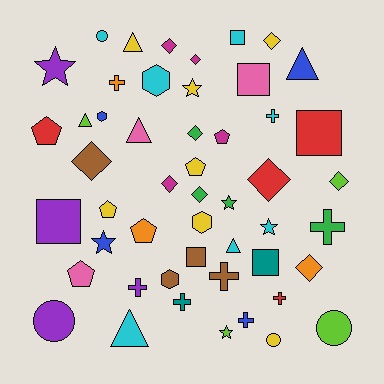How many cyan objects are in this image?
There are 7 cyan objects.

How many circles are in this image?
There are 4 circles.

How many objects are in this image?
There are 50 objects.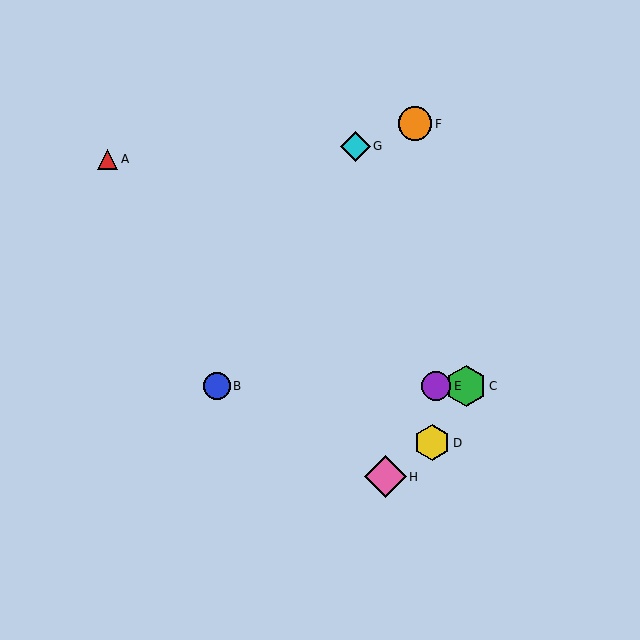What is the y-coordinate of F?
Object F is at y≈124.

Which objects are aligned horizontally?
Objects B, C, E are aligned horizontally.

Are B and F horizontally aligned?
No, B is at y≈386 and F is at y≈124.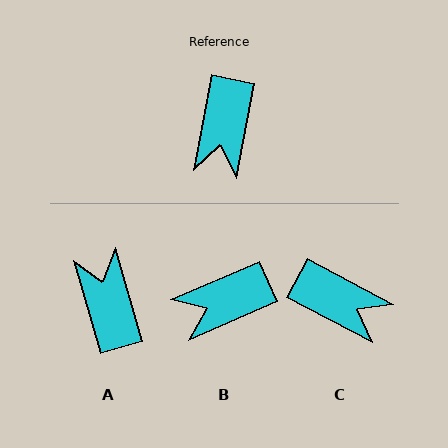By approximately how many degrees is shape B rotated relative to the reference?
Approximately 55 degrees clockwise.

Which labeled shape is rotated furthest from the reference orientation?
A, about 152 degrees away.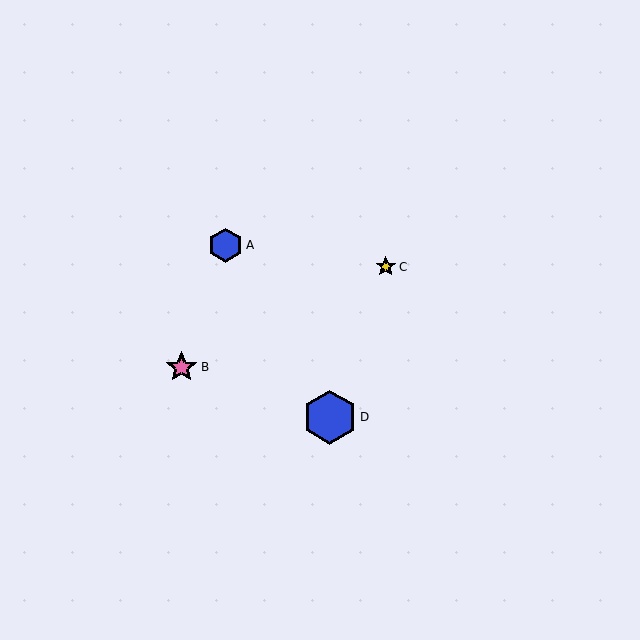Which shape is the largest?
The blue hexagon (labeled D) is the largest.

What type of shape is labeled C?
Shape C is a yellow star.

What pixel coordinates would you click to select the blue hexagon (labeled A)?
Click at (226, 245) to select the blue hexagon A.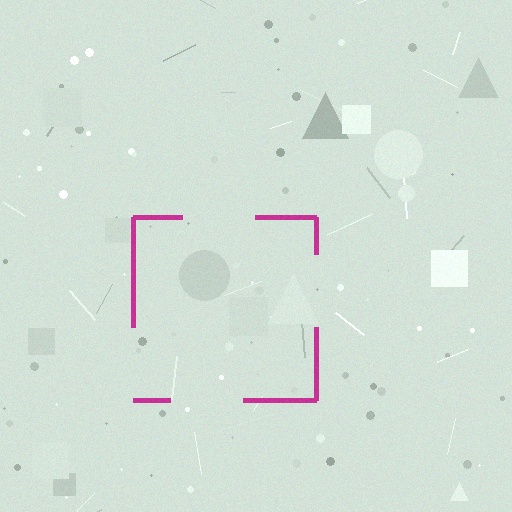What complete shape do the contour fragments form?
The contour fragments form a square.